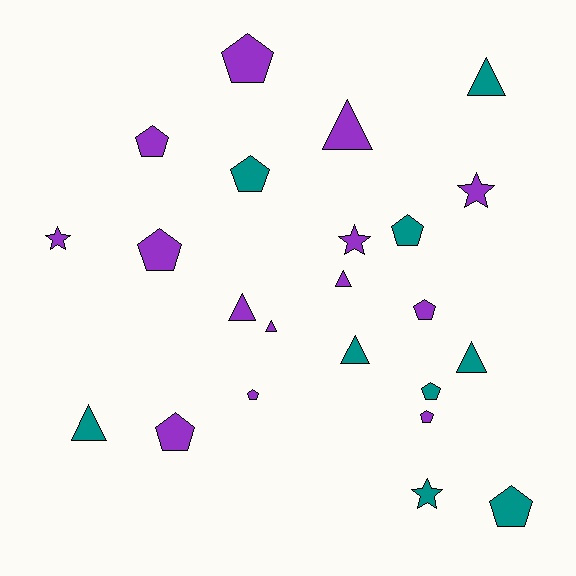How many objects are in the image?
There are 23 objects.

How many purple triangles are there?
There are 4 purple triangles.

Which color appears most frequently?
Purple, with 14 objects.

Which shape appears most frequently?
Pentagon, with 11 objects.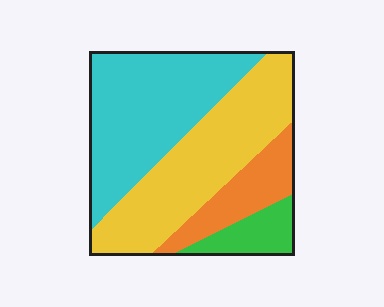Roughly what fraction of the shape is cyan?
Cyan covers about 40% of the shape.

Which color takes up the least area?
Green, at roughly 10%.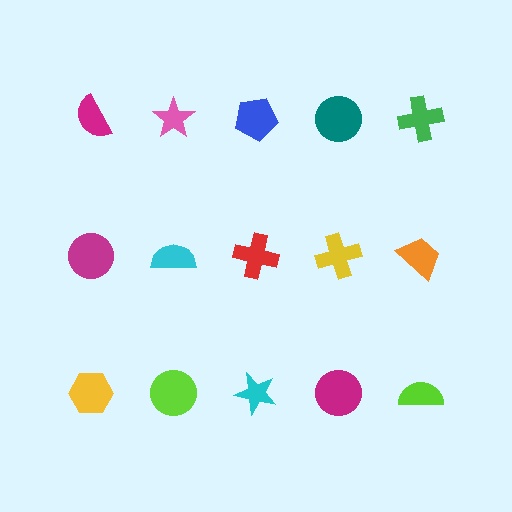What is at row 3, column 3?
A cyan star.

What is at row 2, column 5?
An orange trapezoid.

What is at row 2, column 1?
A magenta circle.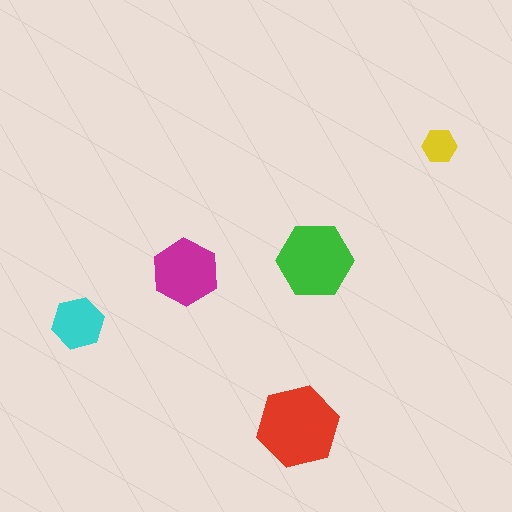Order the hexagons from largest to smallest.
the red one, the green one, the magenta one, the cyan one, the yellow one.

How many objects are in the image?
There are 5 objects in the image.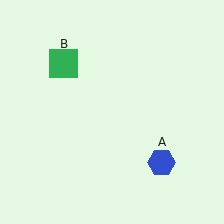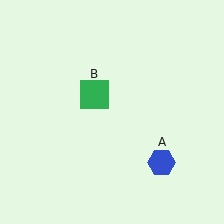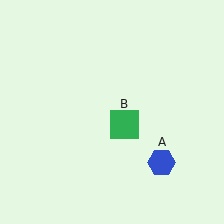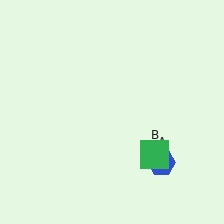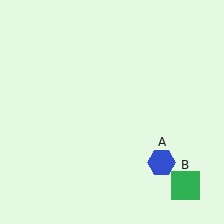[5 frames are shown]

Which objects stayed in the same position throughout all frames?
Blue hexagon (object A) remained stationary.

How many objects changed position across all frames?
1 object changed position: green square (object B).